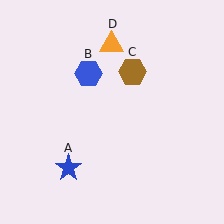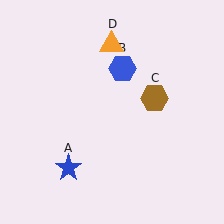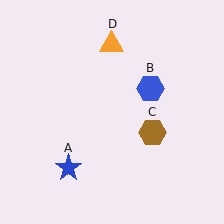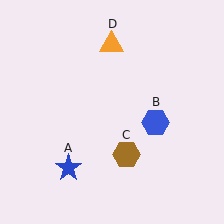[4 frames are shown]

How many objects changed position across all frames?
2 objects changed position: blue hexagon (object B), brown hexagon (object C).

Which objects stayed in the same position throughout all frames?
Blue star (object A) and orange triangle (object D) remained stationary.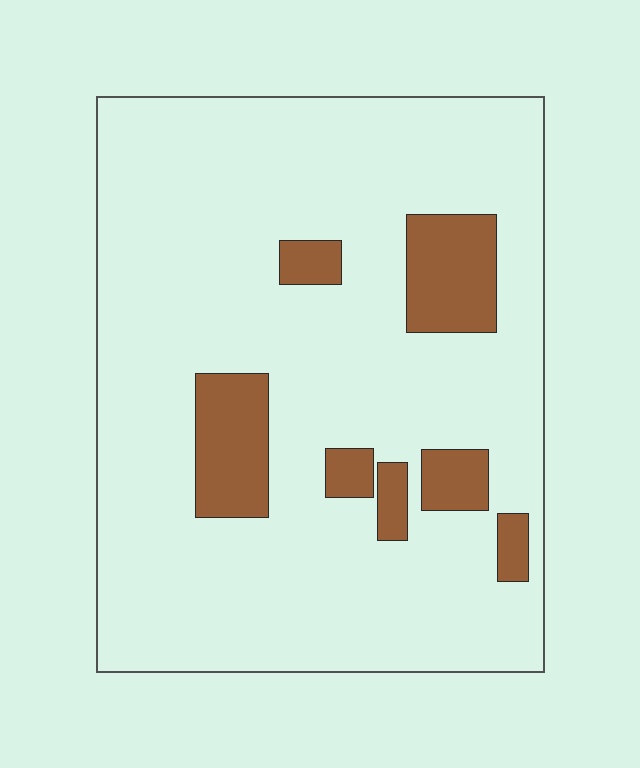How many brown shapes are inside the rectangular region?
7.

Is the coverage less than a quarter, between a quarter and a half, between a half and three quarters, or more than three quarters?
Less than a quarter.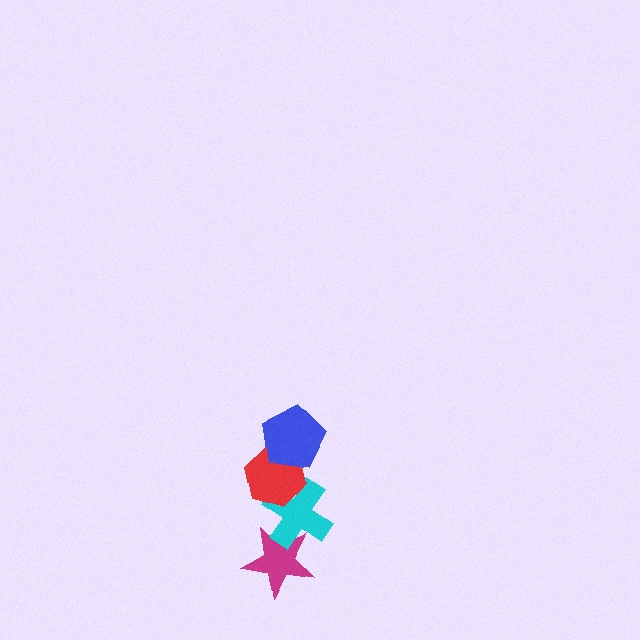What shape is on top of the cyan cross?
The red hexagon is on top of the cyan cross.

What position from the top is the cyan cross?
The cyan cross is 3rd from the top.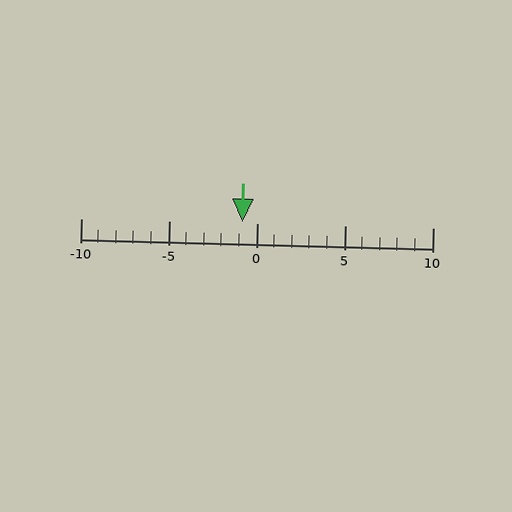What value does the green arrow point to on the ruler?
The green arrow points to approximately -1.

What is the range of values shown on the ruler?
The ruler shows values from -10 to 10.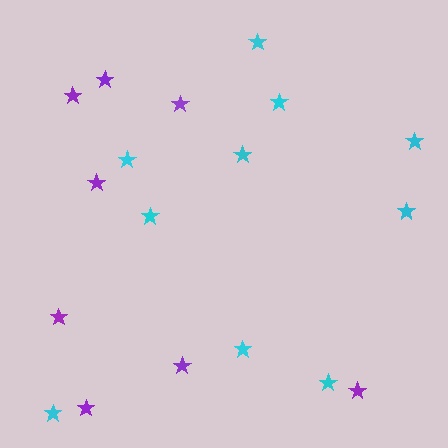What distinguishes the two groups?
There are 2 groups: one group of purple stars (8) and one group of cyan stars (10).